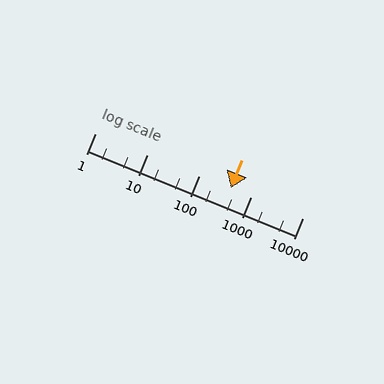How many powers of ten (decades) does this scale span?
The scale spans 4 decades, from 1 to 10000.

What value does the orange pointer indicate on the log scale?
The pointer indicates approximately 410.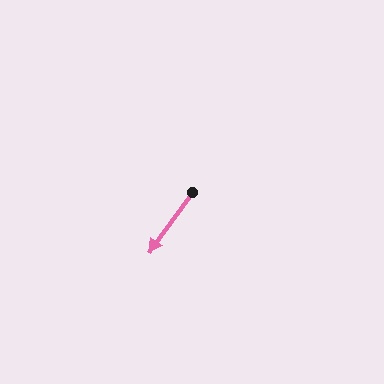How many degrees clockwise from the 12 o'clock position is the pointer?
Approximately 215 degrees.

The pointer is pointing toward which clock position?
Roughly 7 o'clock.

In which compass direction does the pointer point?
Southwest.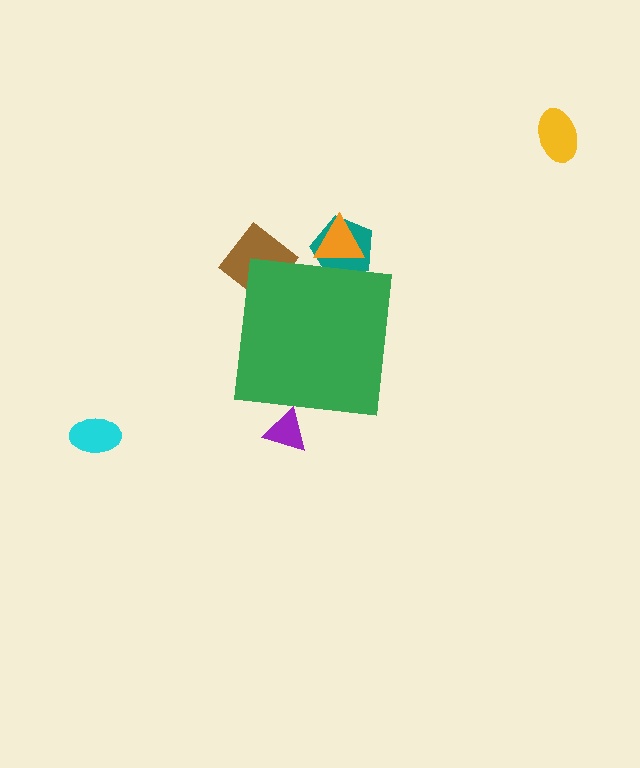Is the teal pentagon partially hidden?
Yes, the teal pentagon is partially hidden behind the green square.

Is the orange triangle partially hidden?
Yes, the orange triangle is partially hidden behind the green square.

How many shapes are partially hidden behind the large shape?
4 shapes are partially hidden.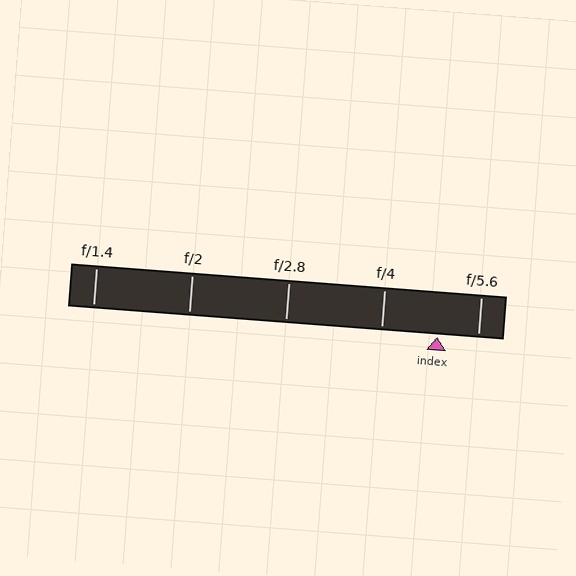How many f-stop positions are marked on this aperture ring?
There are 5 f-stop positions marked.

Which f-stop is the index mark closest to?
The index mark is closest to f/5.6.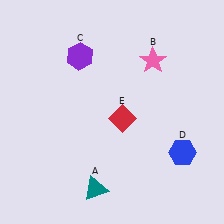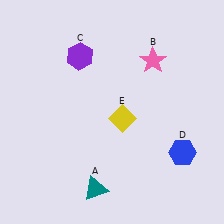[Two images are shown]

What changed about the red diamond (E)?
In Image 1, E is red. In Image 2, it changed to yellow.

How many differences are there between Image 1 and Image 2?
There is 1 difference between the two images.